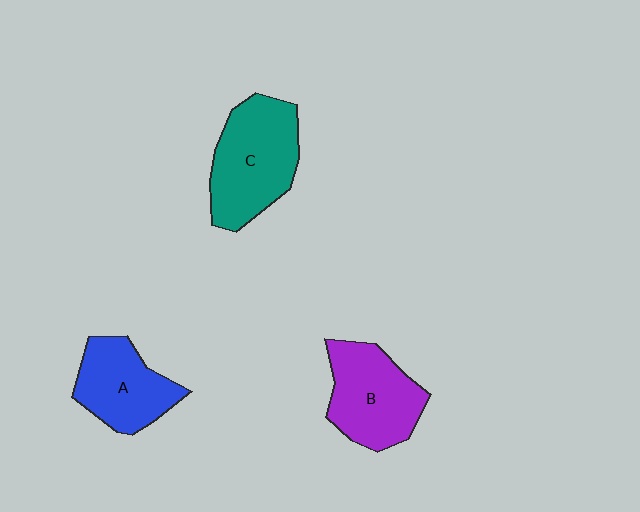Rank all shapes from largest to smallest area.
From largest to smallest: C (teal), B (purple), A (blue).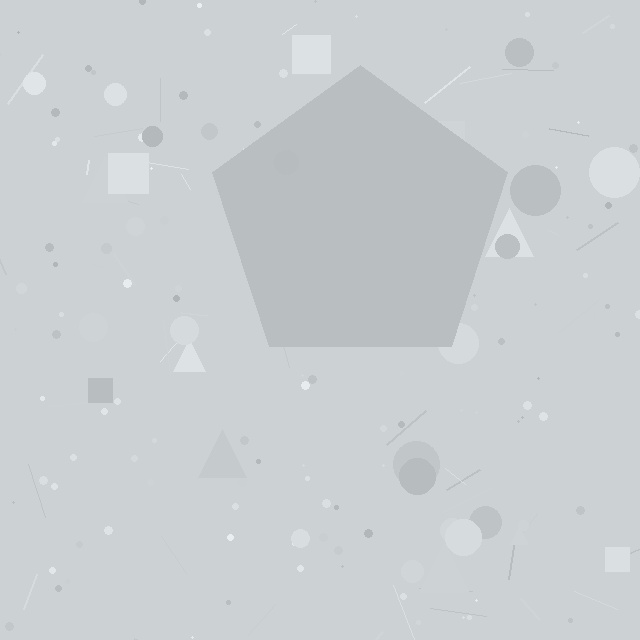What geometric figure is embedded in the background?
A pentagon is embedded in the background.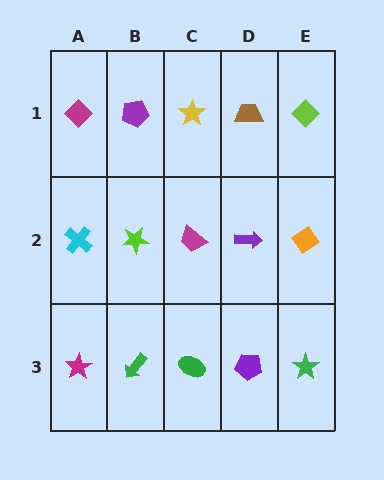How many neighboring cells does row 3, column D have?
3.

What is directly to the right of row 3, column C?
A purple pentagon.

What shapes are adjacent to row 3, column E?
An orange diamond (row 2, column E), a purple pentagon (row 3, column D).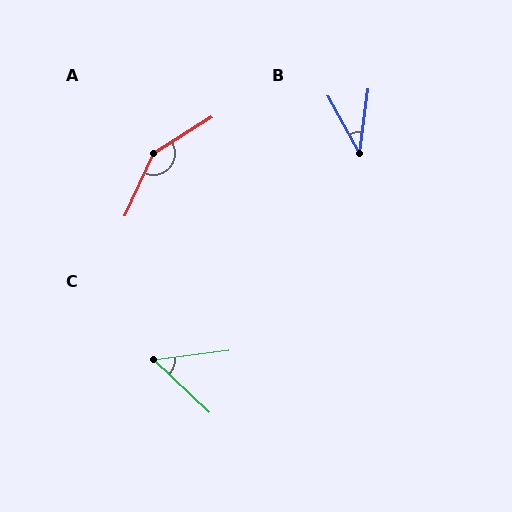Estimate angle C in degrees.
Approximately 50 degrees.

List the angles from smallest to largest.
B (36°), C (50°), A (146°).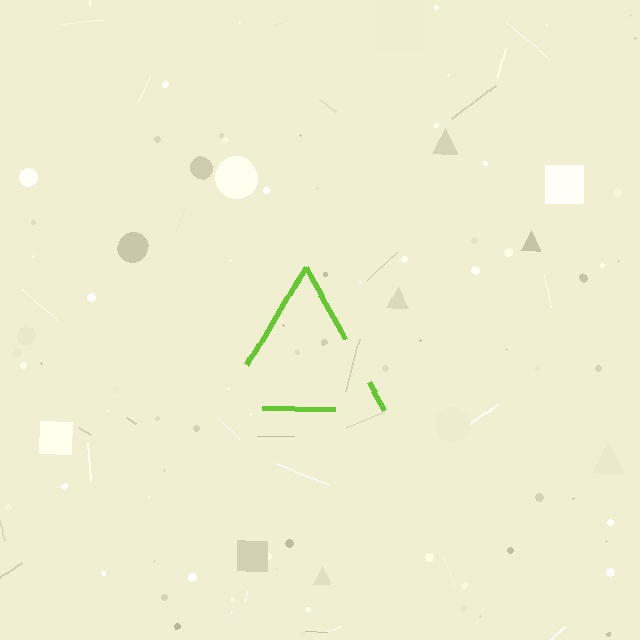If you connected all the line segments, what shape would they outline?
They would outline a triangle.